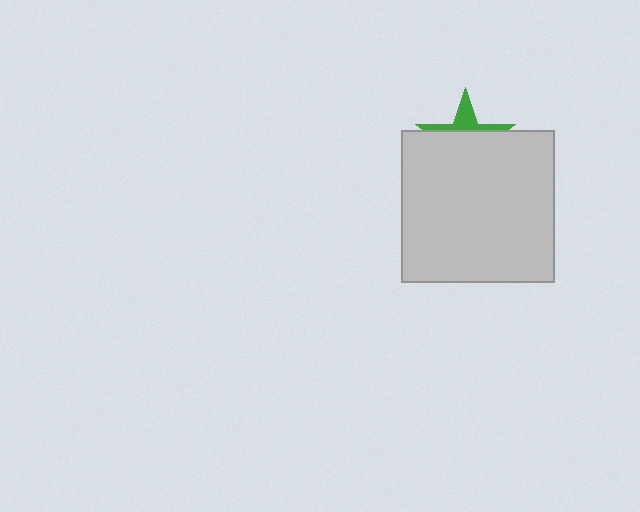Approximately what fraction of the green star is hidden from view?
Roughly 70% of the green star is hidden behind the light gray square.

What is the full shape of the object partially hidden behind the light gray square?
The partially hidden object is a green star.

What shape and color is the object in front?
The object in front is a light gray square.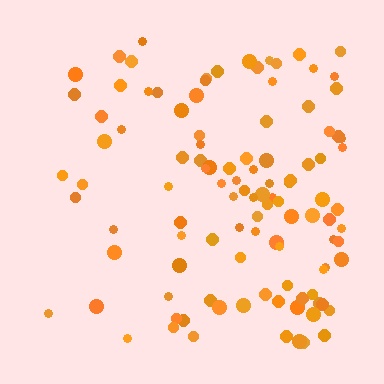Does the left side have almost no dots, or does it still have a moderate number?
Still a moderate number, just noticeably fewer than the right.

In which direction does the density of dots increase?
From left to right, with the right side densest.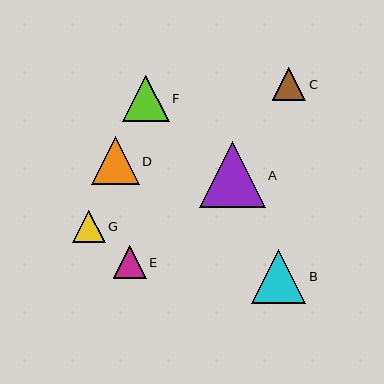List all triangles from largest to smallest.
From largest to smallest: A, B, D, F, C, E, G.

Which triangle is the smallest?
Triangle G is the smallest with a size of approximately 33 pixels.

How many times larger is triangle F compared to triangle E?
Triangle F is approximately 1.4 times the size of triangle E.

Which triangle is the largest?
Triangle A is the largest with a size of approximately 66 pixels.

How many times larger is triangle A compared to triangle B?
Triangle A is approximately 1.2 times the size of triangle B.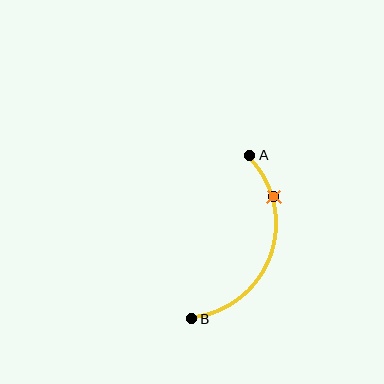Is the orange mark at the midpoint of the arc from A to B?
No. The orange mark lies on the arc but is closer to endpoint A. The arc midpoint would be at the point on the curve equidistant along the arc from both A and B.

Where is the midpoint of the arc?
The arc midpoint is the point on the curve farthest from the straight line joining A and B. It sits to the right of that line.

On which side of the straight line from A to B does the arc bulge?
The arc bulges to the right of the straight line connecting A and B.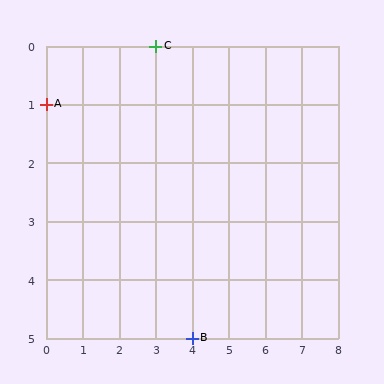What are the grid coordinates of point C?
Point C is at grid coordinates (3, 0).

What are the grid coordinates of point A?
Point A is at grid coordinates (0, 1).